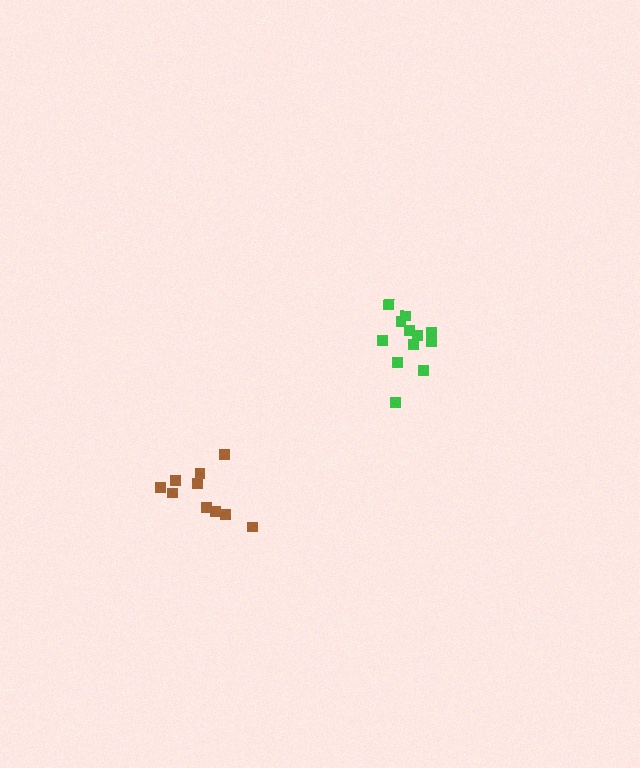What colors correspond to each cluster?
The clusters are colored: brown, green.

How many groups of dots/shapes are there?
There are 2 groups.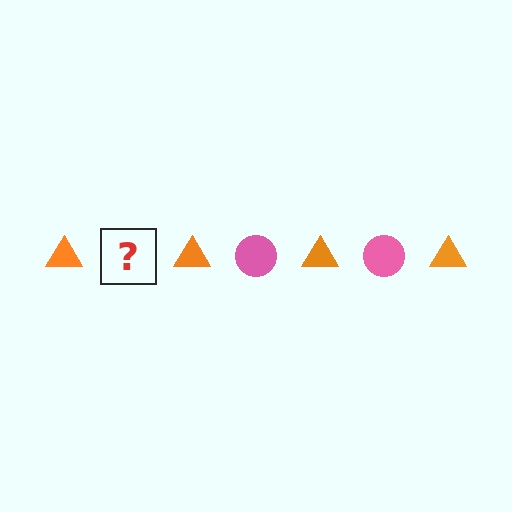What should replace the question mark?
The question mark should be replaced with a pink circle.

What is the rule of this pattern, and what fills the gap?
The rule is that the pattern alternates between orange triangle and pink circle. The gap should be filled with a pink circle.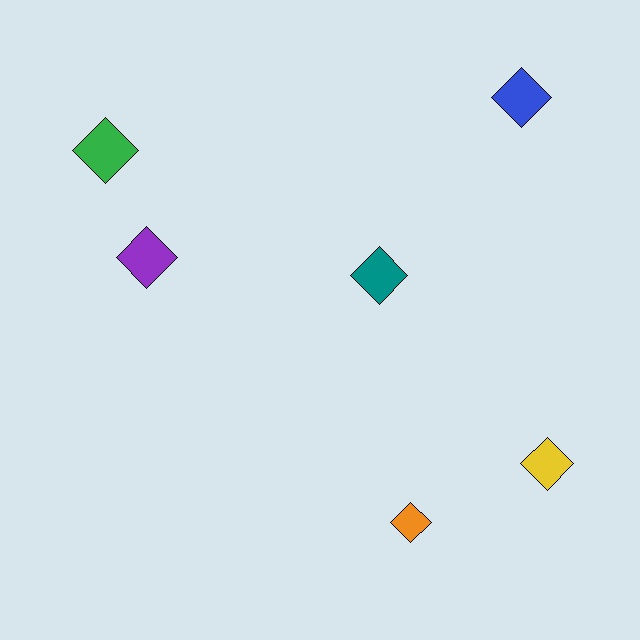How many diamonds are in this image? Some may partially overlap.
There are 6 diamonds.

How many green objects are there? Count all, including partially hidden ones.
There is 1 green object.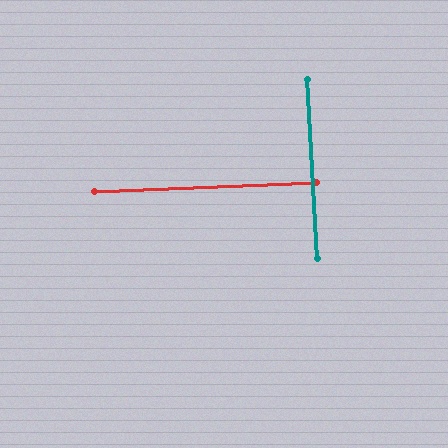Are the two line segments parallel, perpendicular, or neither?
Perpendicular — they meet at approximately 89°.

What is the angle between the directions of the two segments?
Approximately 89 degrees.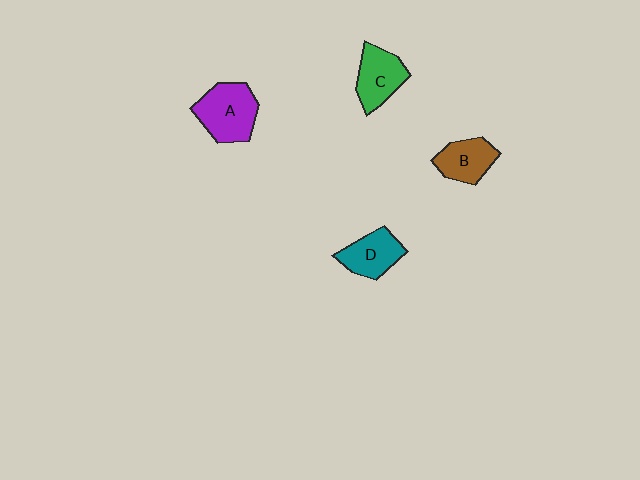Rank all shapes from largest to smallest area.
From largest to smallest: A (purple), C (green), D (teal), B (brown).